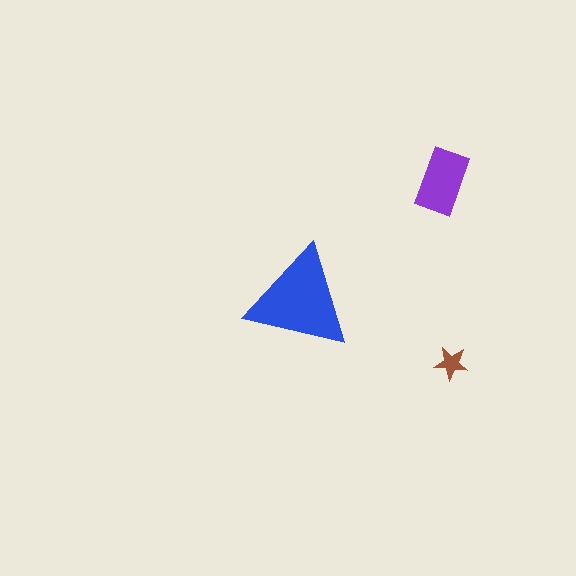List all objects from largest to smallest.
The blue triangle, the purple rectangle, the brown star.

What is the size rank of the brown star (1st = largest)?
3rd.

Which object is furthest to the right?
The brown star is rightmost.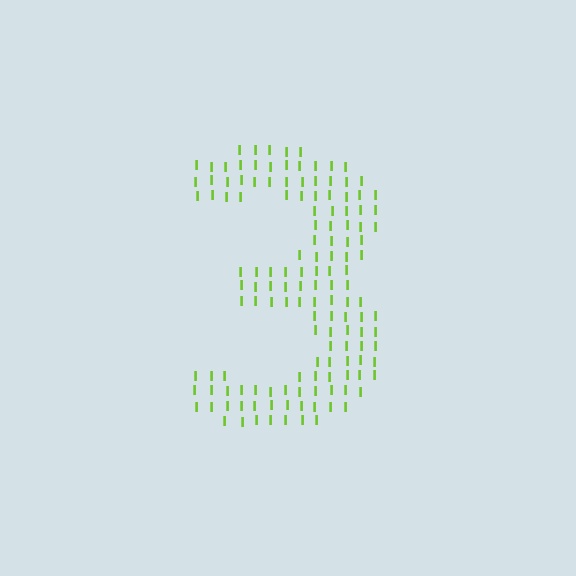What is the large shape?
The large shape is the digit 3.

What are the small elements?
The small elements are letter I's.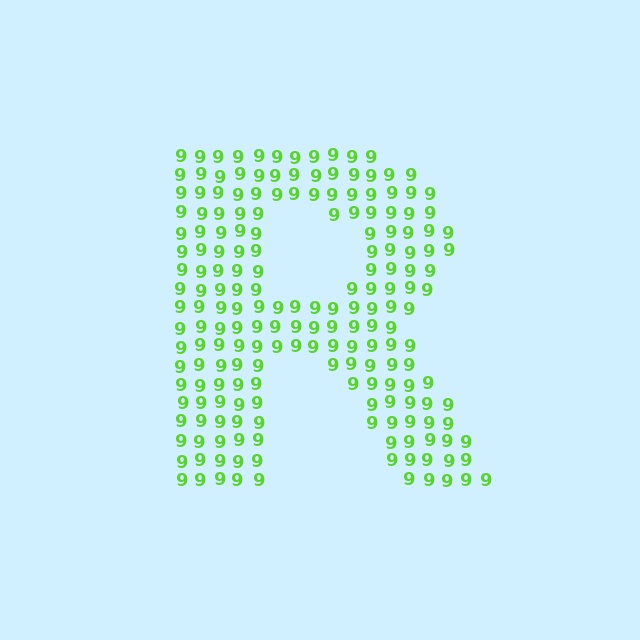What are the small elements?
The small elements are digit 9's.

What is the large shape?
The large shape is the letter R.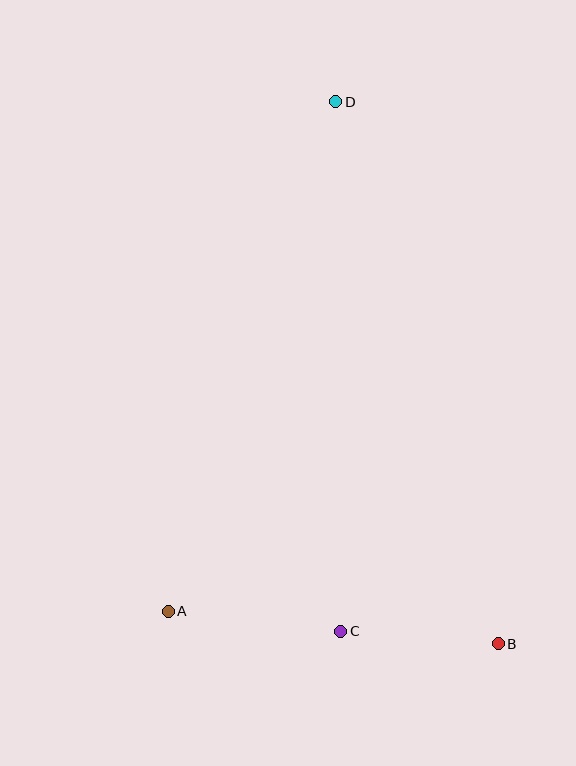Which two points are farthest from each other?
Points B and D are farthest from each other.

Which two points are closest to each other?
Points B and C are closest to each other.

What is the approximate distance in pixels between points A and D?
The distance between A and D is approximately 536 pixels.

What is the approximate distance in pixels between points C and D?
The distance between C and D is approximately 530 pixels.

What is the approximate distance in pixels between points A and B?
The distance between A and B is approximately 332 pixels.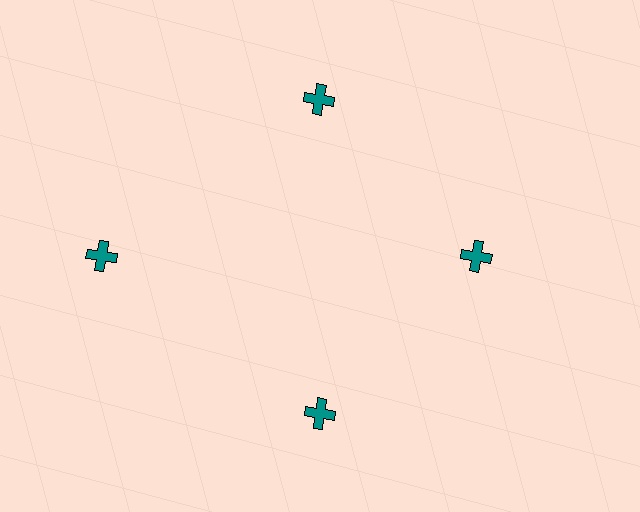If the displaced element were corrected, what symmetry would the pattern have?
It would have 4-fold rotational symmetry — the pattern would map onto itself every 90 degrees.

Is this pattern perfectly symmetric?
No. The 4 teal crosses are arranged in a ring, but one element near the 9 o'clock position is pushed outward from the center, breaking the 4-fold rotational symmetry.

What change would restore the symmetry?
The symmetry would be restored by moving it inward, back onto the ring so that all 4 crosses sit at equal angles and equal distance from the center.